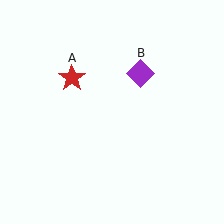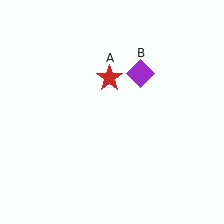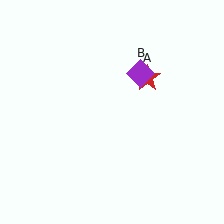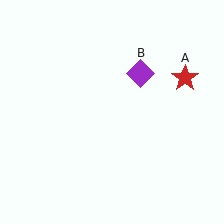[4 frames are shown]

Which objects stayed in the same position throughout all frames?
Purple diamond (object B) remained stationary.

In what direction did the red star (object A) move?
The red star (object A) moved right.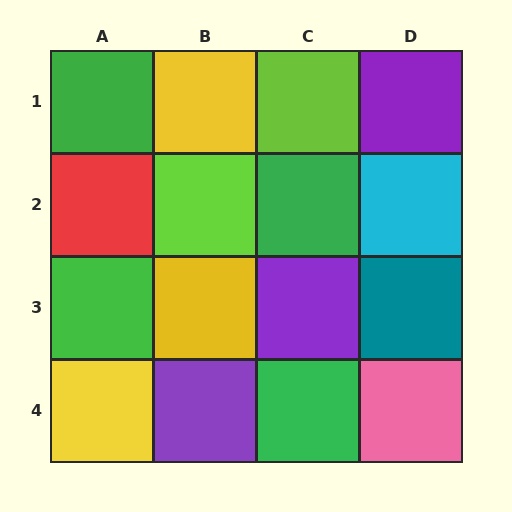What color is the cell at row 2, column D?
Cyan.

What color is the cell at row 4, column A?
Yellow.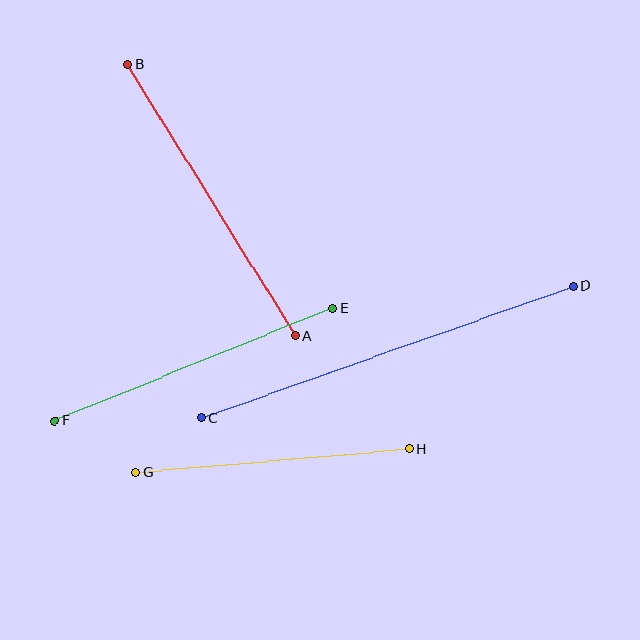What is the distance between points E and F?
The distance is approximately 300 pixels.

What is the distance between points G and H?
The distance is approximately 274 pixels.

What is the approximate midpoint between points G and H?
The midpoint is at approximately (273, 460) pixels.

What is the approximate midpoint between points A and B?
The midpoint is at approximately (211, 200) pixels.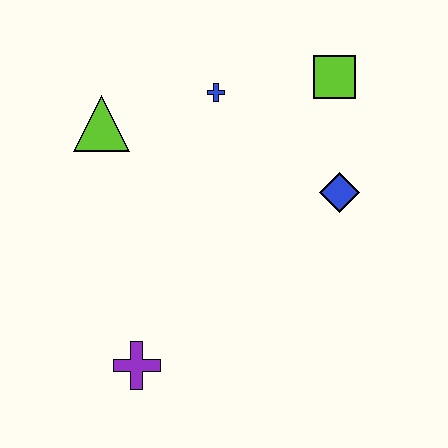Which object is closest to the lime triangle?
The blue cross is closest to the lime triangle.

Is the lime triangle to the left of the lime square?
Yes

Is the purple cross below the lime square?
Yes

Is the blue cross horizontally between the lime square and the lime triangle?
Yes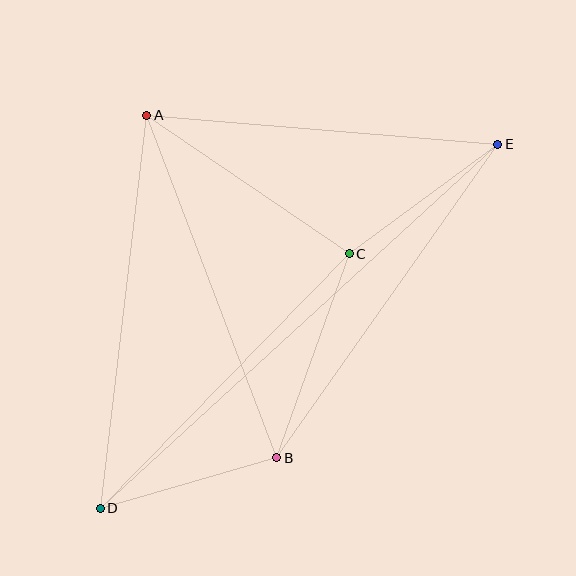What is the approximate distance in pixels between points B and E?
The distance between B and E is approximately 384 pixels.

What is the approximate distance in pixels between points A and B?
The distance between A and B is approximately 366 pixels.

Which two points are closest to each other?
Points B and D are closest to each other.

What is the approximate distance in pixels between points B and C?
The distance between B and C is approximately 216 pixels.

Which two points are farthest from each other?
Points D and E are farthest from each other.